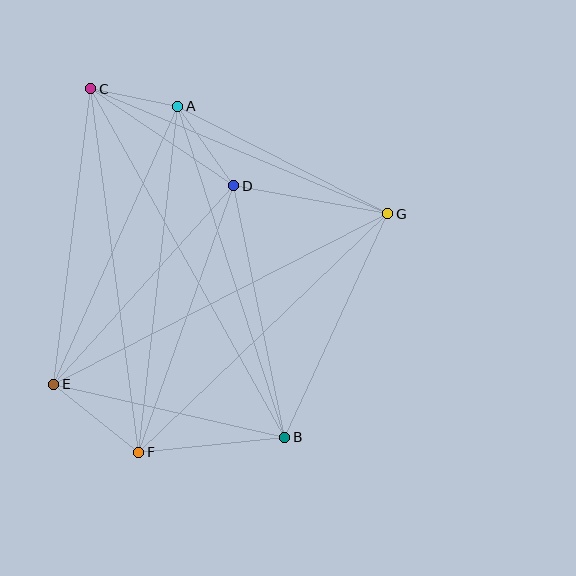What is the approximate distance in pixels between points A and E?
The distance between A and E is approximately 304 pixels.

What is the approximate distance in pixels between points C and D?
The distance between C and D is approximately 173 pixels.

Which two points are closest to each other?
Points A and C are closest to each other.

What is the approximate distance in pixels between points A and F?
The distance between A and F is approximately 348 pixels.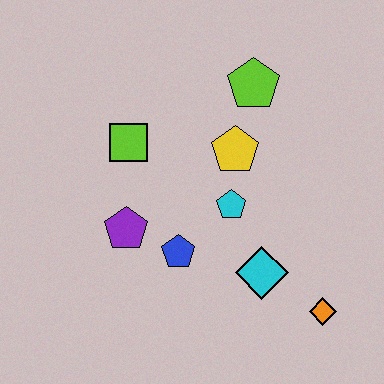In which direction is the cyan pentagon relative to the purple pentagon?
The cyan pentagon is to the right of the purple pentagon.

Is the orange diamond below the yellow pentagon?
Yes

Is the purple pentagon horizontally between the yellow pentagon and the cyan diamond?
No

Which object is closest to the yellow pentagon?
The cyan pentagon is closest to the yellow pentagon.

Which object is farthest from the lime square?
The orange diamond is farthest from the lime square.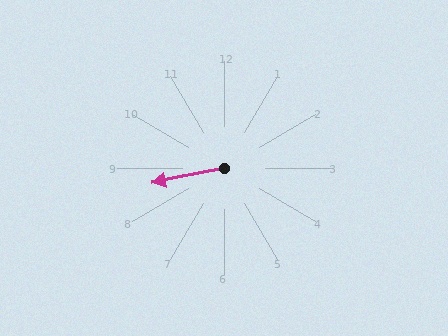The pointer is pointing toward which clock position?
Roughly 9 o'clock.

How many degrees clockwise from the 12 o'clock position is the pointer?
Approximately 259 degrees.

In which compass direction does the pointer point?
West.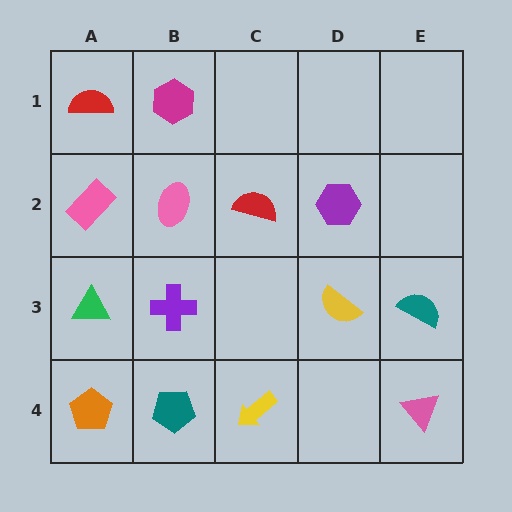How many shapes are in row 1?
2 shapes.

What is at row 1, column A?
A red semicircle.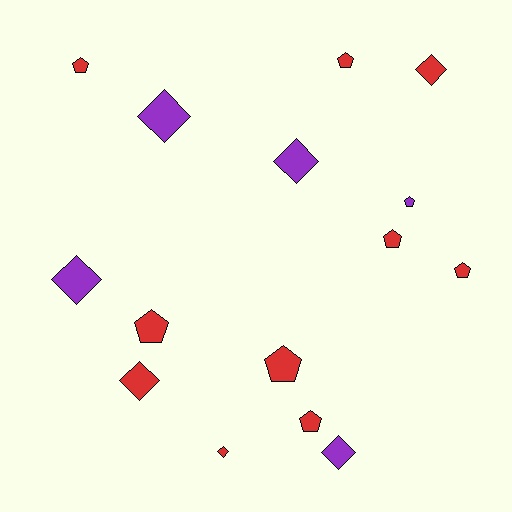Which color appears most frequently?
Red, with 10 objects.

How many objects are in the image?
There are 15 objects.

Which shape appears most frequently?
Pentagon, with 8 objects.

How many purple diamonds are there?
There are 4 purple diamonds.